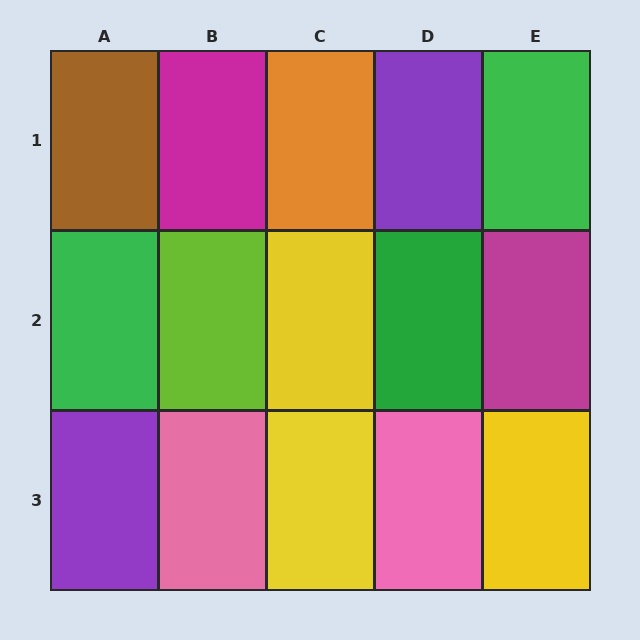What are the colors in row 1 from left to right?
Brown, magenta, orange, purple, green.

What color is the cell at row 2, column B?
Lime.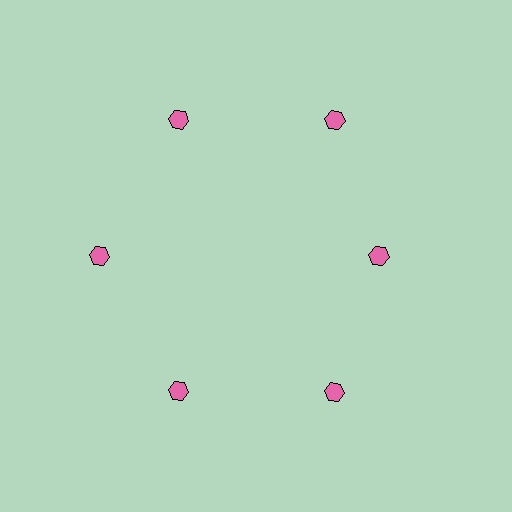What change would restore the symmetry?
The symmetry would be restored by moving it outward, back onto the ring so that all 6 hexagons sit at equal angles and equal distance from the center.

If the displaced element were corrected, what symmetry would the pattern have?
It would have 6-fold rotational symmetry — the pattern would map onto itself every 60 degrees.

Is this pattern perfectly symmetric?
No. The 6 pink hexagons are arranged in a ring, but one element near the 3 o'clock position is pulled inward toward the center, breaking the 6-fold rotational symmetry.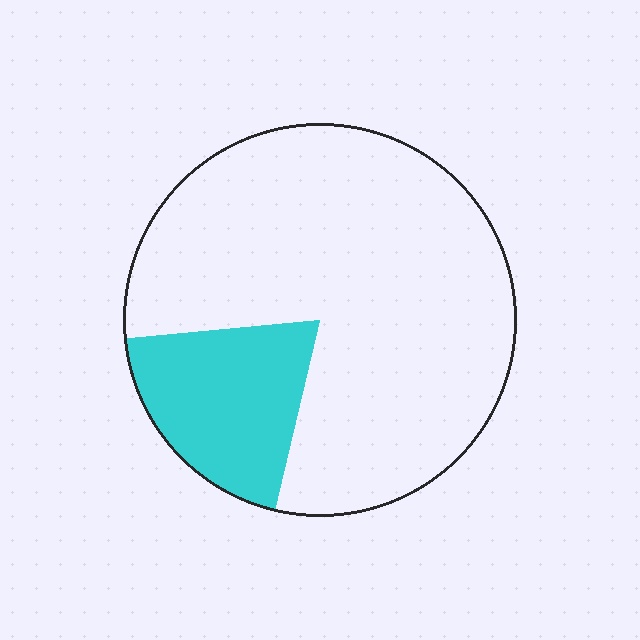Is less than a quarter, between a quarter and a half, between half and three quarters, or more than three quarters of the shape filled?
Less than a quarter.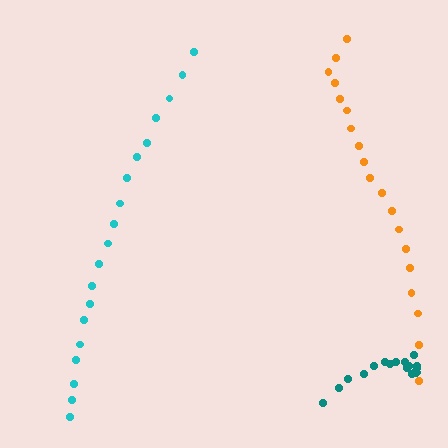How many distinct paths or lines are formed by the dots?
There are 3 distinct paths.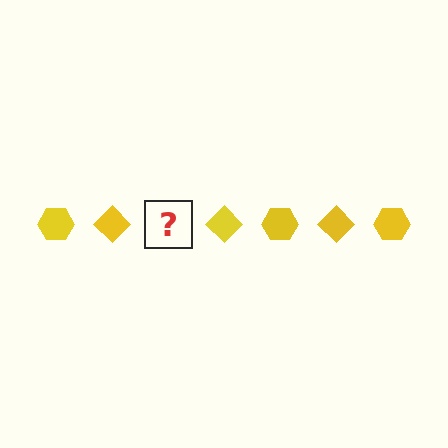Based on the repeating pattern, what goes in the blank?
The blank should be a yellow hexagon.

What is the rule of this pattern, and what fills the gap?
The rule is that the pattern cycles through hexagon, diamond shapes in yellow. The gap should be filled with a yellow hexagon.